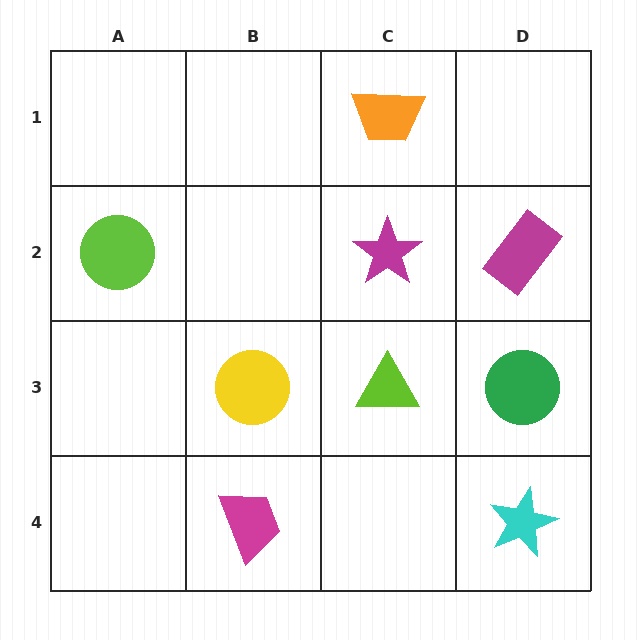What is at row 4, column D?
A cyan star.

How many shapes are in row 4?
2 shapes.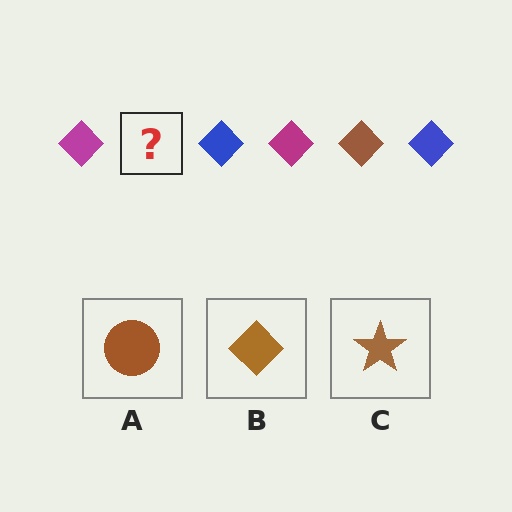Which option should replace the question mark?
Option B.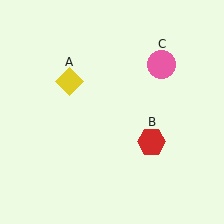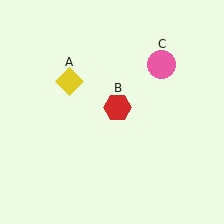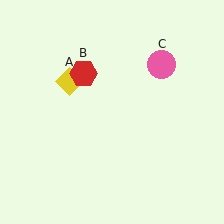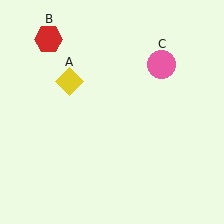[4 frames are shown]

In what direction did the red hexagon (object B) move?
The red hexagon (object B) moved up and to the left.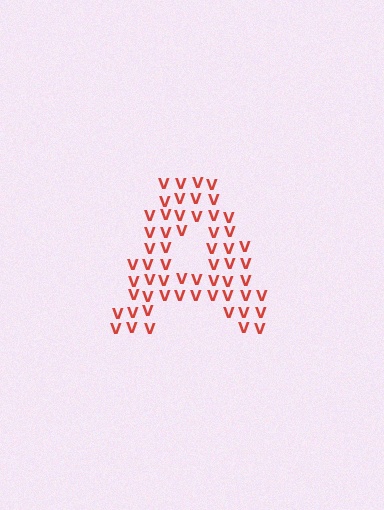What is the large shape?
The large shape is the letter A.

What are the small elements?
The small elements are letter V's.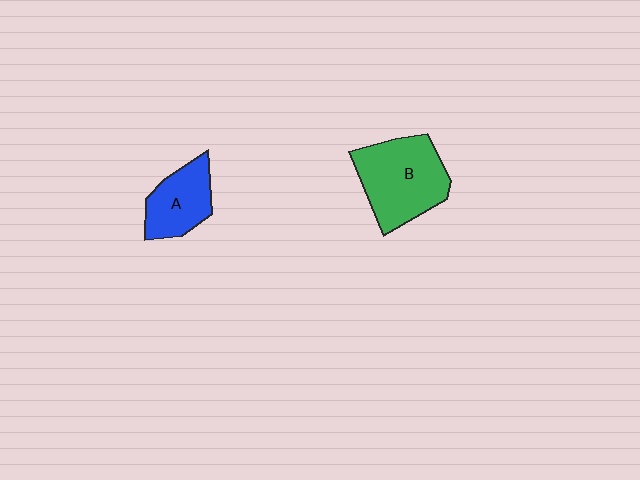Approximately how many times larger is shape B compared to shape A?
Approximately 1.6 times.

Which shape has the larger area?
Shape B (green).